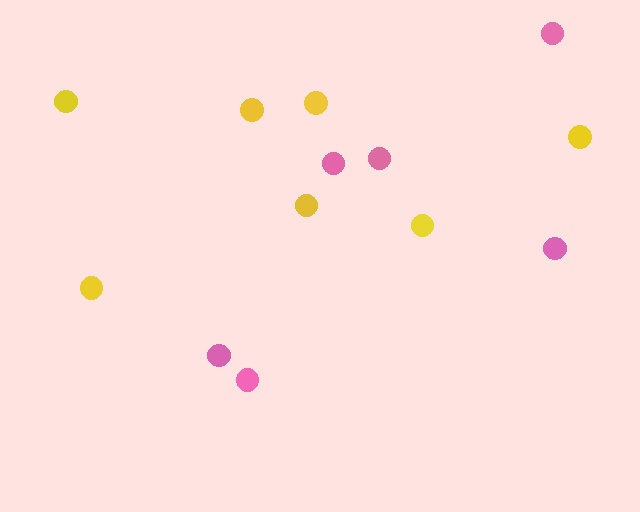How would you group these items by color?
There are 2 groups: one group of pink circles (6) and one group of yellow circles (7).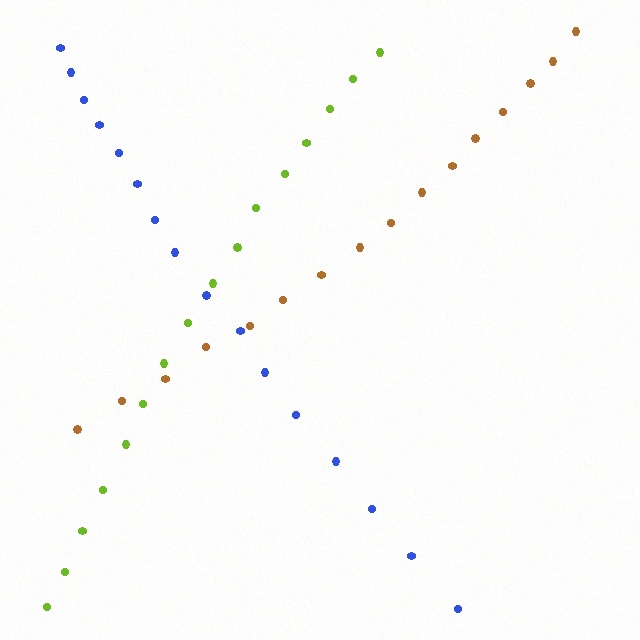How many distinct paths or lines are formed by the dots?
There are 3 distinct paths.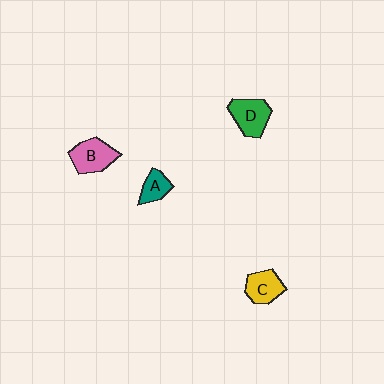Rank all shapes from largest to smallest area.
From largest to smallest: B (pink), D (green), C (yellow), A (teal).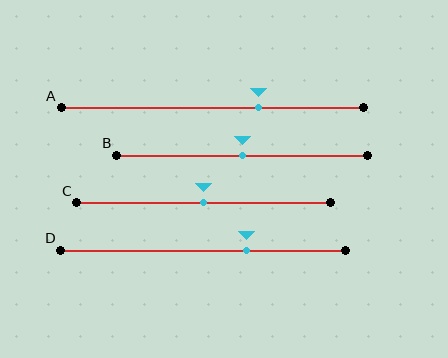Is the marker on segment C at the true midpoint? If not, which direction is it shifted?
Yes, the marker on segment C is at the true midpoint.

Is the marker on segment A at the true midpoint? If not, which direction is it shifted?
No, the marker on segment A is shifted to the right by about 15% of the segment length.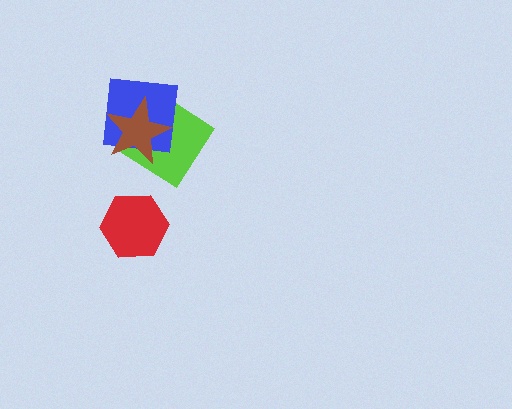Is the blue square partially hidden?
Yes, it is partially covered by another shape.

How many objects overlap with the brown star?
2 objects overlap with the brown star.